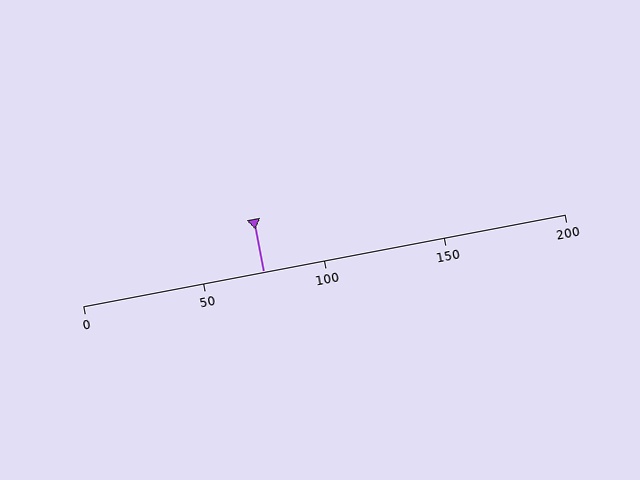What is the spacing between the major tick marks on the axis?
The major ticks are spaced 50 apart.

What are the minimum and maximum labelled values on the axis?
The axis runs from 0 to 200.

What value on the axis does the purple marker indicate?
The marker indicates approximately 75.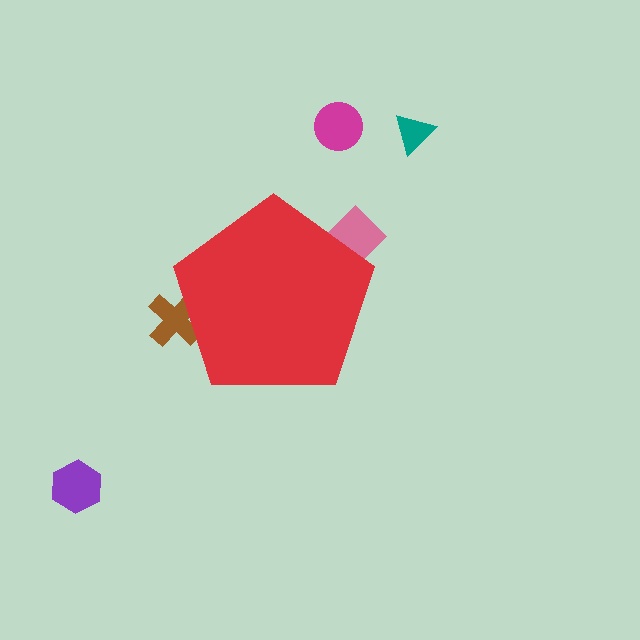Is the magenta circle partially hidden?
No, the magenta circle is fully visible.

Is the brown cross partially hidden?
Yes, the brown cross is partially hidden behind the red pentagon.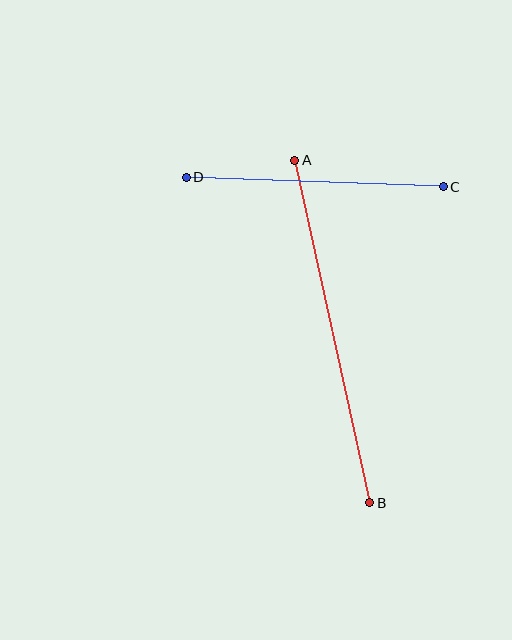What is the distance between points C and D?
The distance is approximately 257 pixels.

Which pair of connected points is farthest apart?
Points A and B are farthest apart.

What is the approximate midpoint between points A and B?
The midpoint is at approximately (332, 332) pixels.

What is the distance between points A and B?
The distance is approximately 351 pixels.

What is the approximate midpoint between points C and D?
The midpoint is at approximately (315, 182) pixels.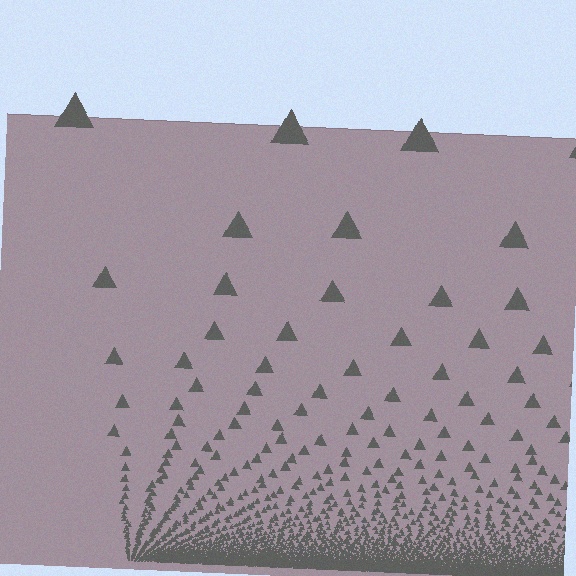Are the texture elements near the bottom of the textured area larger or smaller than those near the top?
Smaller. The gradient is inverted — elements near the bottom are smaller and denser.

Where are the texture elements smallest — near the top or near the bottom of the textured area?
Near the bottom.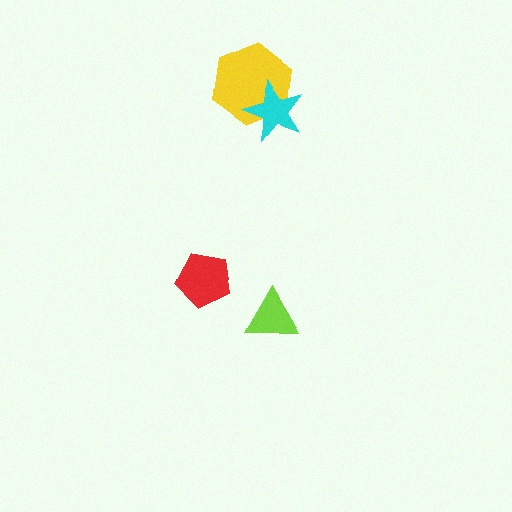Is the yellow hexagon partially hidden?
Yes, it is partially covered by another shape.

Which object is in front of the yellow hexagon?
The cyan star is in front of the yellow hexagon.